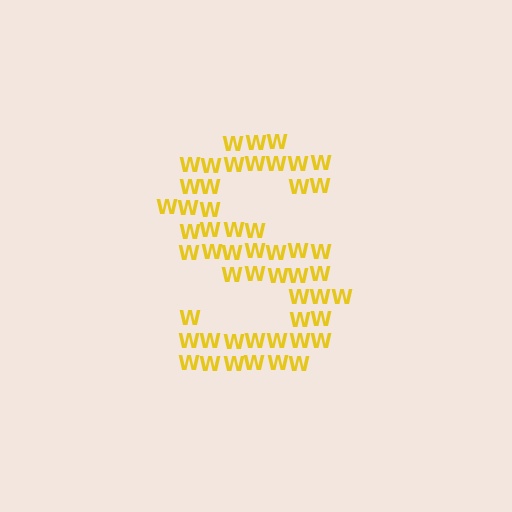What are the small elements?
The small elements are letter W's.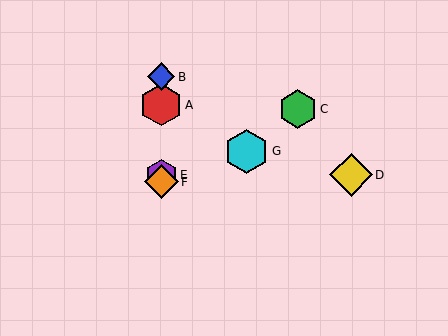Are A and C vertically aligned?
No, A is at x≈161 and C is at x≈298.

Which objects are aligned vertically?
Objects A, B, E, F are aligned vertically.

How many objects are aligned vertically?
4 objects (A, B, E, F) are aligned vertically.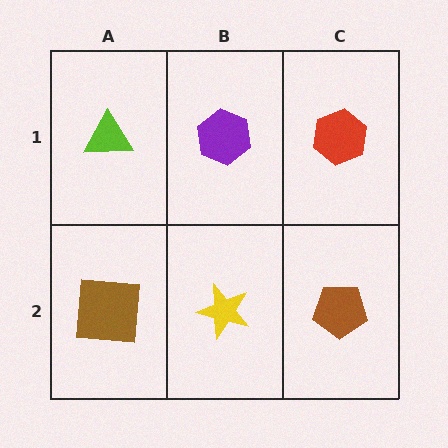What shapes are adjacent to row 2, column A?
A lime triangle (row 1, column A), a yellow star (row 2, column B).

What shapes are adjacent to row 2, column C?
A red hexagon (row 1, column C), a yellow star (row 2, column B).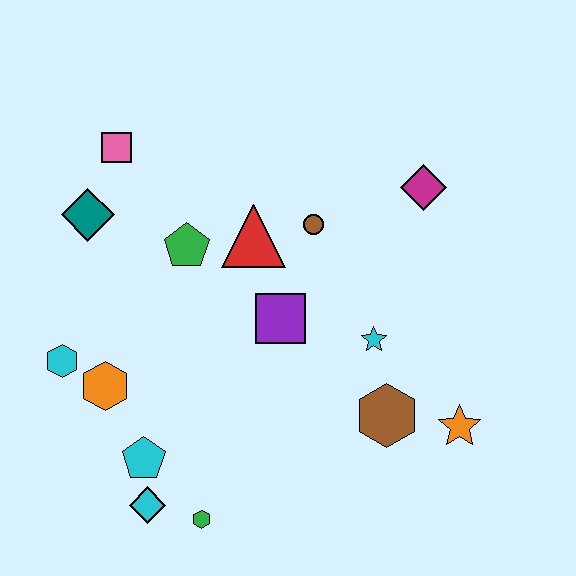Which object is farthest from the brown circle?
The cyan diamond is farthest from the brown circle.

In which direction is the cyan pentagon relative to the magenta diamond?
The cyan pentagon is to the left of the magenta diamond.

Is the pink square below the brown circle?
No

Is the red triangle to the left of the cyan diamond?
No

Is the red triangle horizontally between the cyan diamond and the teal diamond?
No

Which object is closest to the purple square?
The red triangle is closest to the purple square.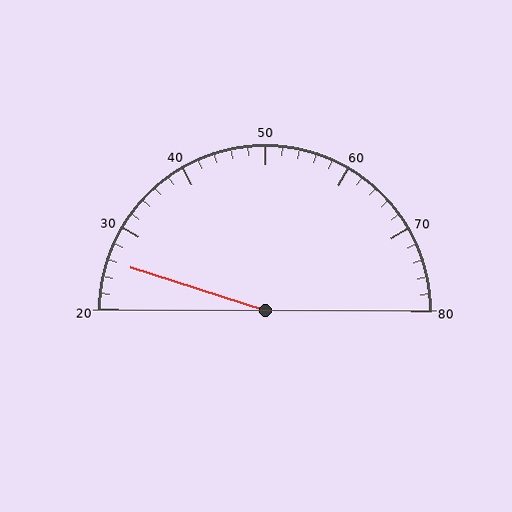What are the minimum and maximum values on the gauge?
The gauge ranges from 20 to 80.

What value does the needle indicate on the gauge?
The needle indicates approximately 26.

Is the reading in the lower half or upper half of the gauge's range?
The reading is in the lower half of the range (20 to 80).